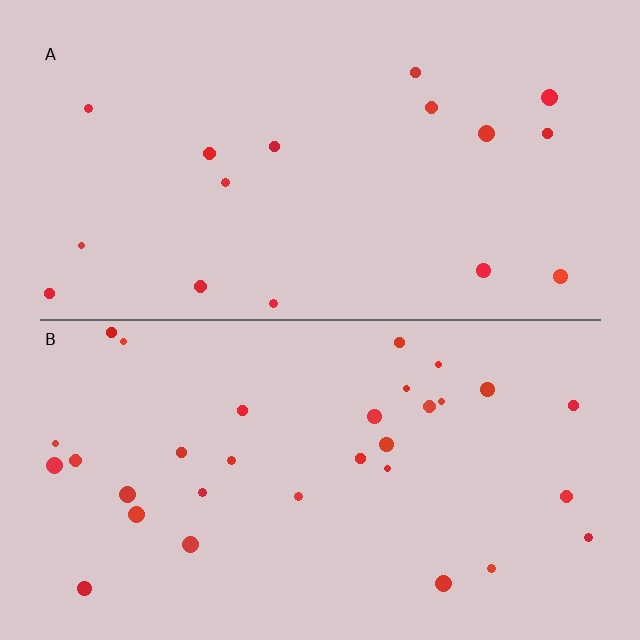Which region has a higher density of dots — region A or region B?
B (the bottom).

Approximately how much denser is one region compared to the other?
Approximately 1.9× — region B over region A.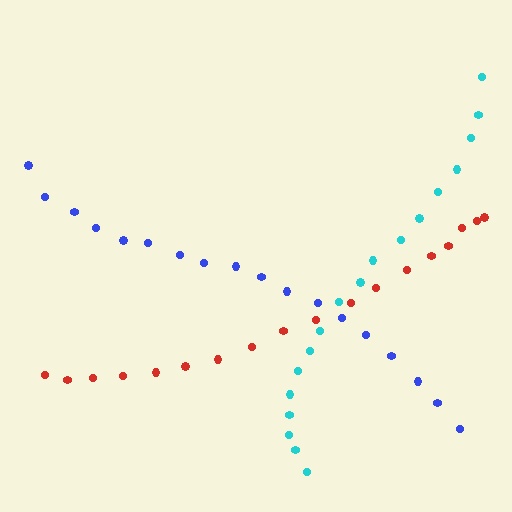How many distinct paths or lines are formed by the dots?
There are 3 distinct paths.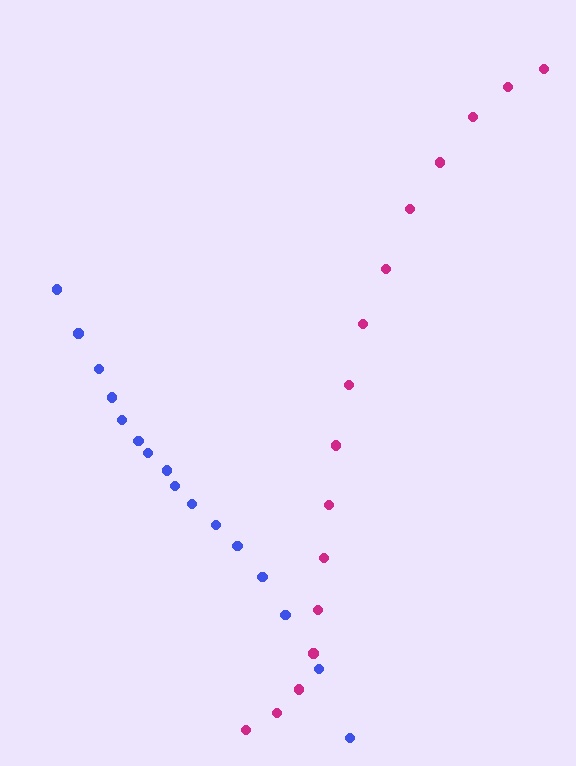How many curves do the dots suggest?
There are 2 distinct paths.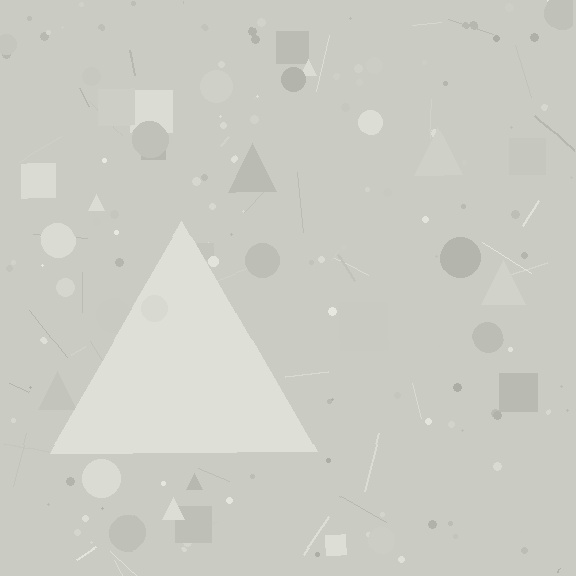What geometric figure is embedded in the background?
A triangle is embedded in the background.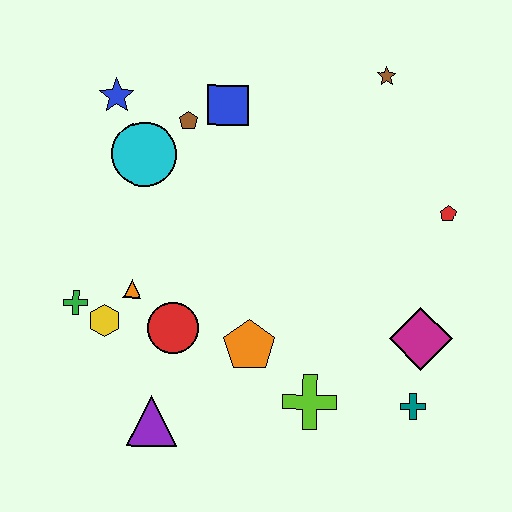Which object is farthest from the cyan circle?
The teal cross is farthest from the cyan circle.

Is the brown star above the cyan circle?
Yes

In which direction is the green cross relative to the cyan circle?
The green cross is below the cyan circle.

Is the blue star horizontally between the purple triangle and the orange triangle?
No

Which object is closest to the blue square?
The brown pentagon is closest to the blue square.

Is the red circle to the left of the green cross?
No